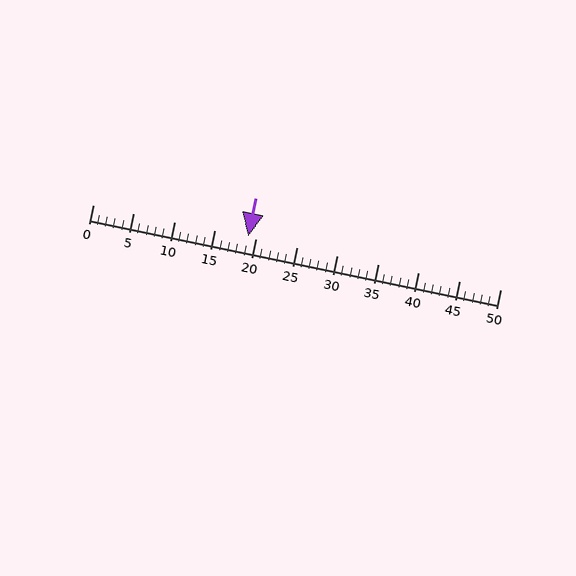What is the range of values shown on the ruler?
The ruler shows values from 0 to 50.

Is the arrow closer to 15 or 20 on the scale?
The arrow is closer to 20.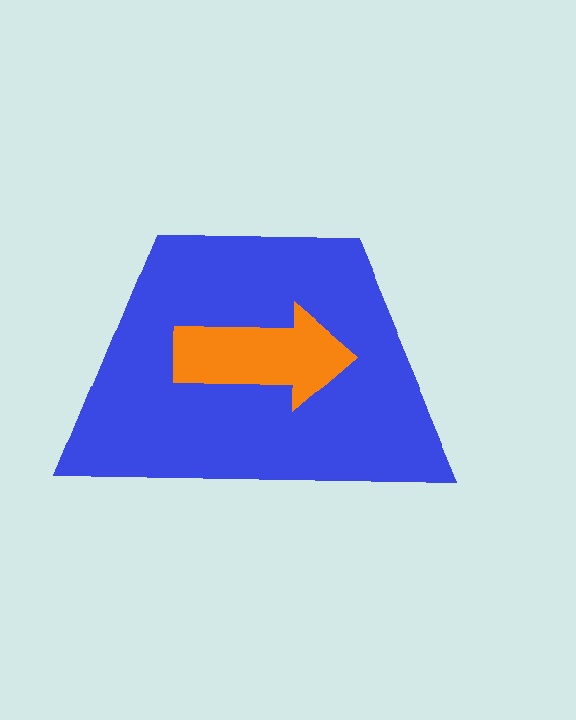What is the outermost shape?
The blue trapezoid.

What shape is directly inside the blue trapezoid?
The orange arrow.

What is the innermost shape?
The orange arrow.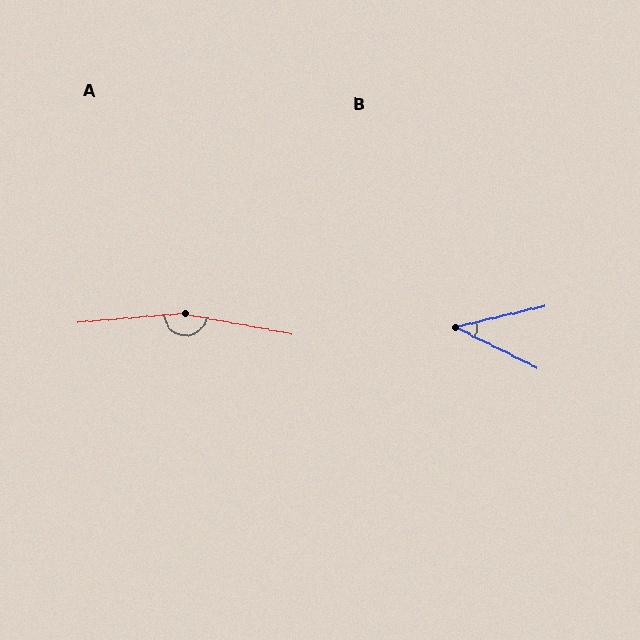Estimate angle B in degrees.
Approximately 40 degrees.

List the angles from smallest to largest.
B (40°), A (165°).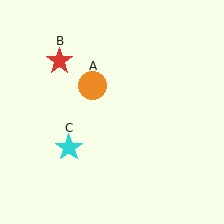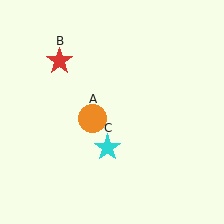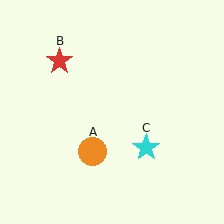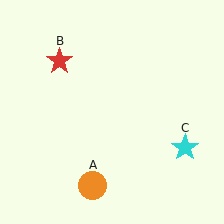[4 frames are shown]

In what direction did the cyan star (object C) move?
The cyan star (object C) moved right.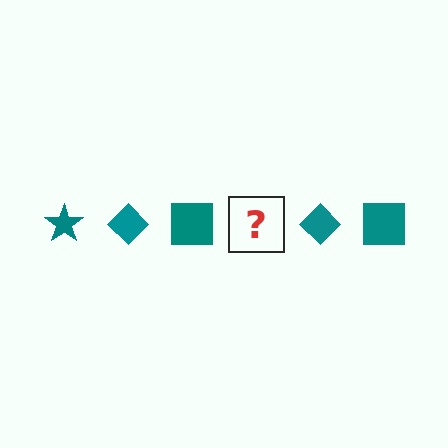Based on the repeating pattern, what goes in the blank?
The blank should be a teal star.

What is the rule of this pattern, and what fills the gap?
The rule is that the pattern cycles through star, diamond, square shapes in teal. The gap should be filled with a teal star.